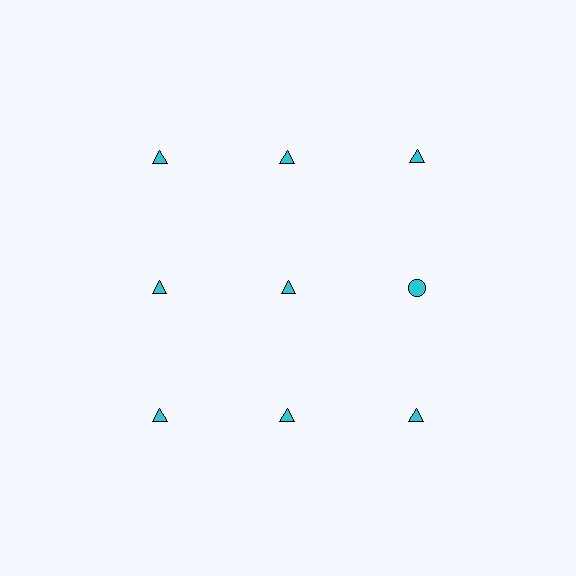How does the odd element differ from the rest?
It has a different shape: circle instead of triangle.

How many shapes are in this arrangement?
There are 9 shapes arranged in a grid pattern.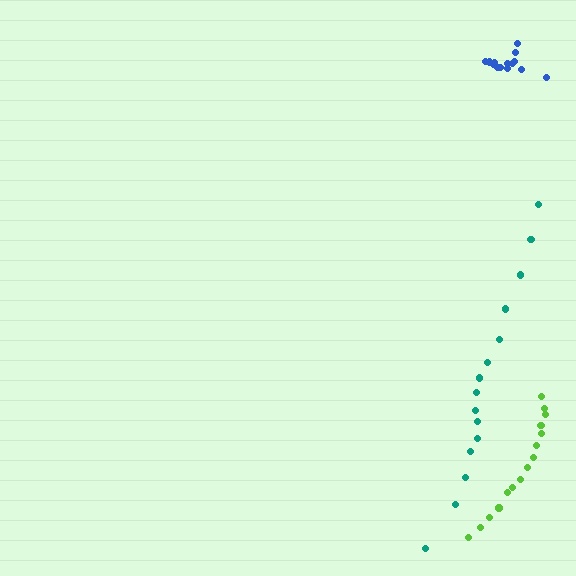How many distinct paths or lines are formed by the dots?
There are 3 distinct paths.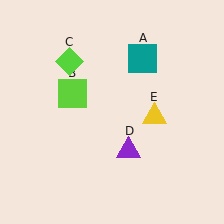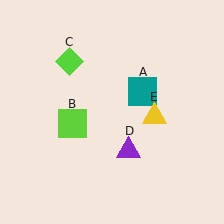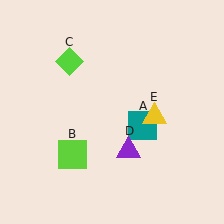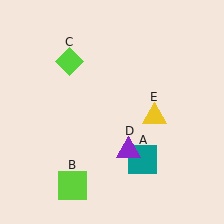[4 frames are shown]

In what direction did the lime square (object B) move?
The lime square (object B) moved down.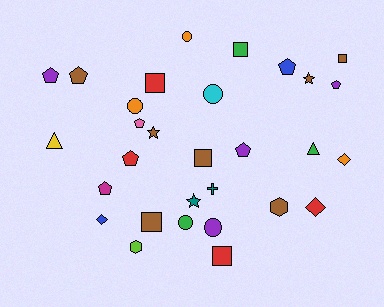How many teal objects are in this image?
There are 2 teal objects.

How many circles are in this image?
There are 5 circles.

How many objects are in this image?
There are 30 objects.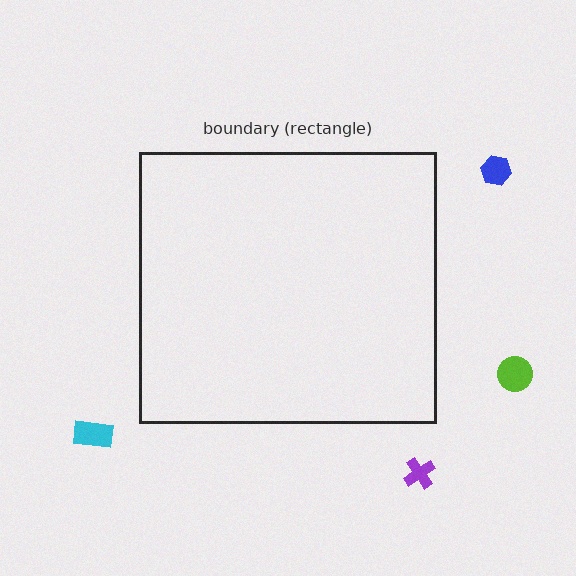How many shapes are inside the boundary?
0 inside, 4 outside.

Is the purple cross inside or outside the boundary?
Outside.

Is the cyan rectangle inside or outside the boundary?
Outside.